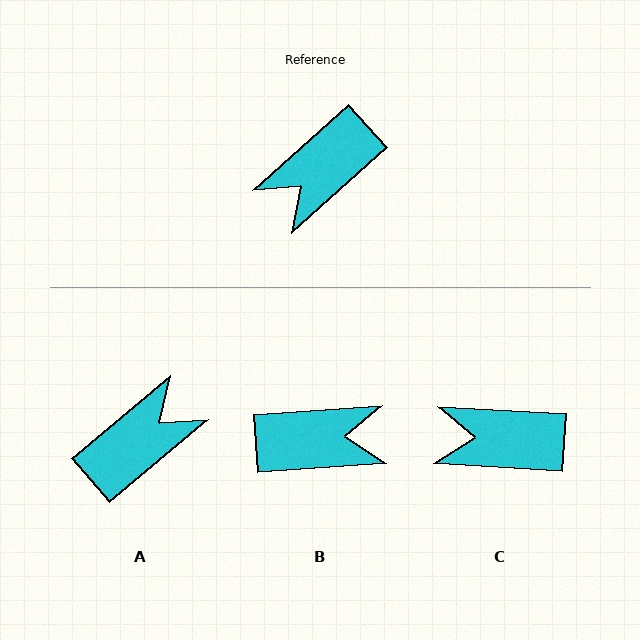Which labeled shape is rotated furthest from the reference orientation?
A, about 178 degrees away.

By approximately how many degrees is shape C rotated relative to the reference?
Approximately 45 degrees clockwise.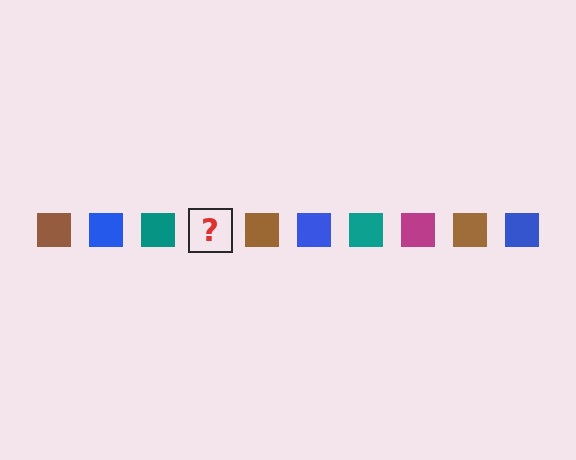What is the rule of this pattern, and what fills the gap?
The rule is that the pattern cycles through brown, blue, teal, magenta squares. The gap should be filled with a magenta square.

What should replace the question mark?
The question mark should be replaced with a magenta square.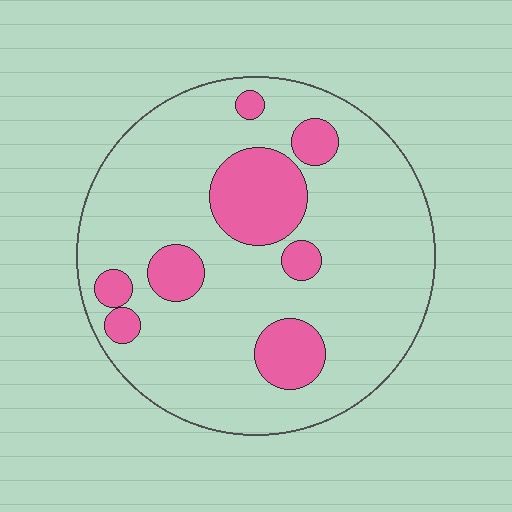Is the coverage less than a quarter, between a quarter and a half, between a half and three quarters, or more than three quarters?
Less than a quarter.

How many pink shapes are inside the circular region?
8.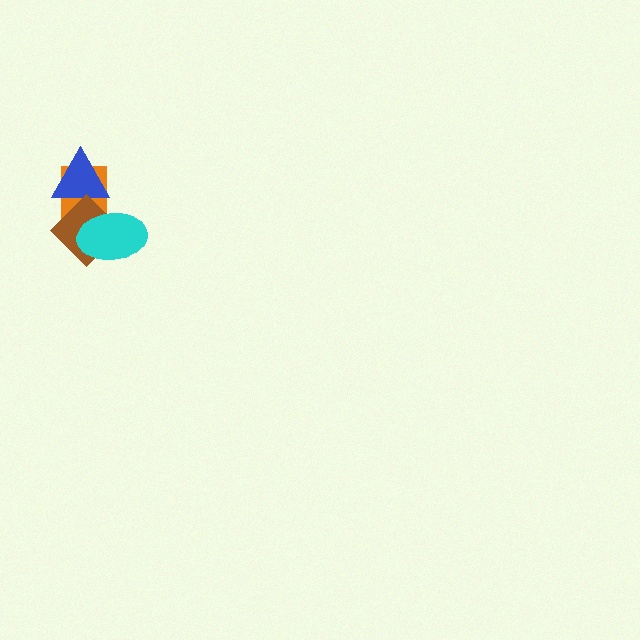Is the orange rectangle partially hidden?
Yes, it is partially covered by another shape.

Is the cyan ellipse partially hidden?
No, no other shape covers it.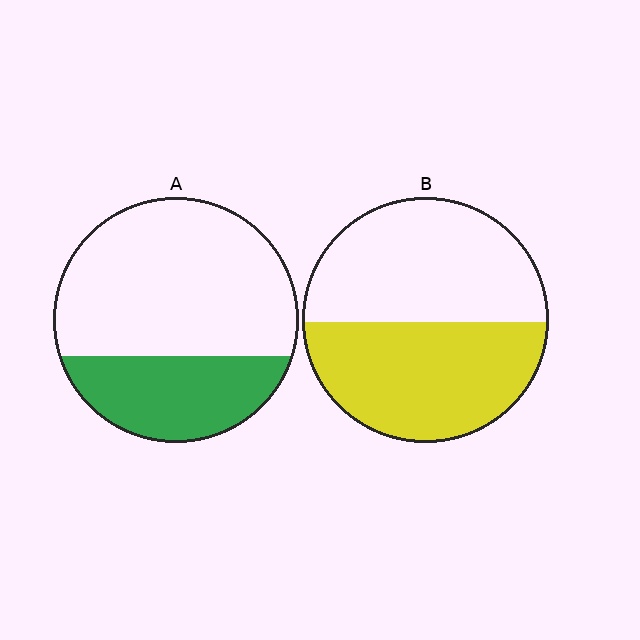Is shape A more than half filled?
No.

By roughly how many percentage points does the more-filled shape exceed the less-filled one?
By roughly 15 percentage points (B over A).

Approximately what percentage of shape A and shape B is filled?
A is approximately 30% and B is approximately 50%.